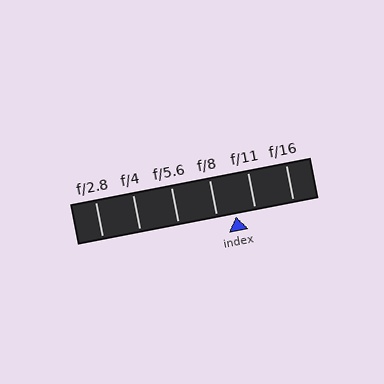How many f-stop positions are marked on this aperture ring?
There are 6 f-stop positions marked.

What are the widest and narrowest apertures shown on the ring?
The widest aperture shown is f/2.8 and the narrowest is f/16.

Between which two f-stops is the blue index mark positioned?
The index mark is between f/8 and f/11.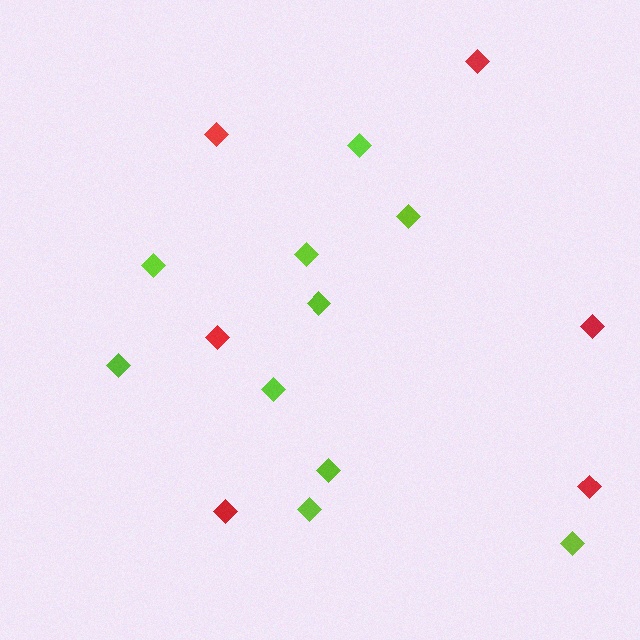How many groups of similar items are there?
There are 2 groups: one group of lime diamonds (10) and one group of red diamonds (6).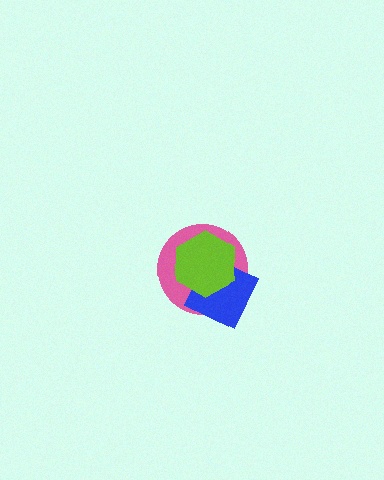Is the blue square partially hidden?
Yes, it is partially covered by another shape.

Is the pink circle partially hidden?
Yes, it is partially covered by another shape.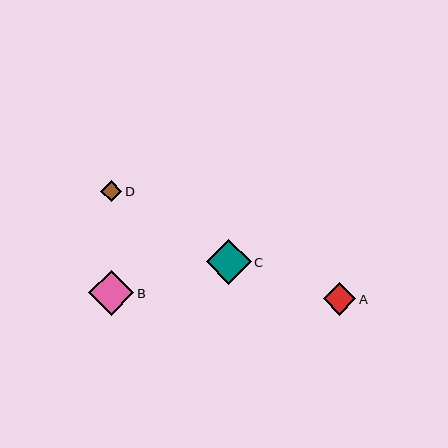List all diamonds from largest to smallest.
From largest to smallest: B, C, A, D.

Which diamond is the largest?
Diamond B is the largest with a size of approximately 45 pixels.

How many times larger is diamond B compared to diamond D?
Diamond B is approximately 2.2 times the size of diamond D.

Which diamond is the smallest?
Diamond D is the smallest with a size of approximately 21 pixels.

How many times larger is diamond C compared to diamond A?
Diamond C is approximately 1.4 times the size of diamond A.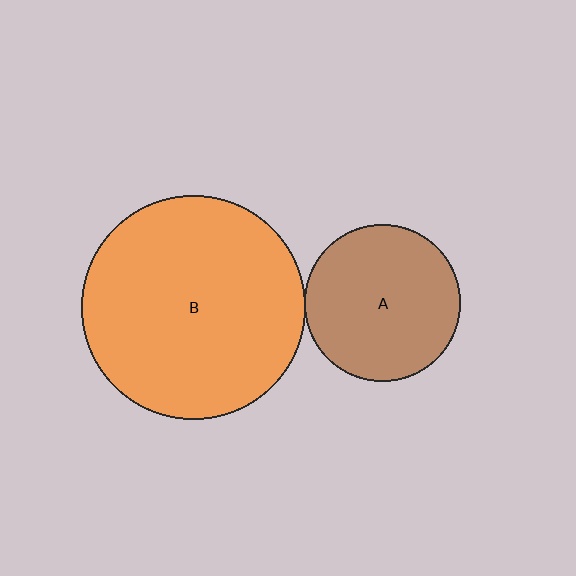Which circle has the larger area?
Circle B (orange).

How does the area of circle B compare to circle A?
Approximately 2.0 times.